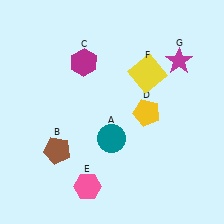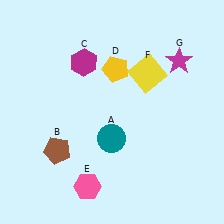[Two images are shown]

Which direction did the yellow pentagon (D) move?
The yellow pentagon (D) moved up.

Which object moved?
The yellow pentagon (D) moved up.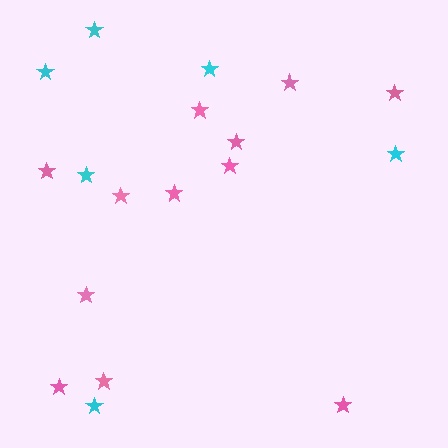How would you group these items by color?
There are 2 groups: one group of pink stars (12) and one group of cyan stars (6).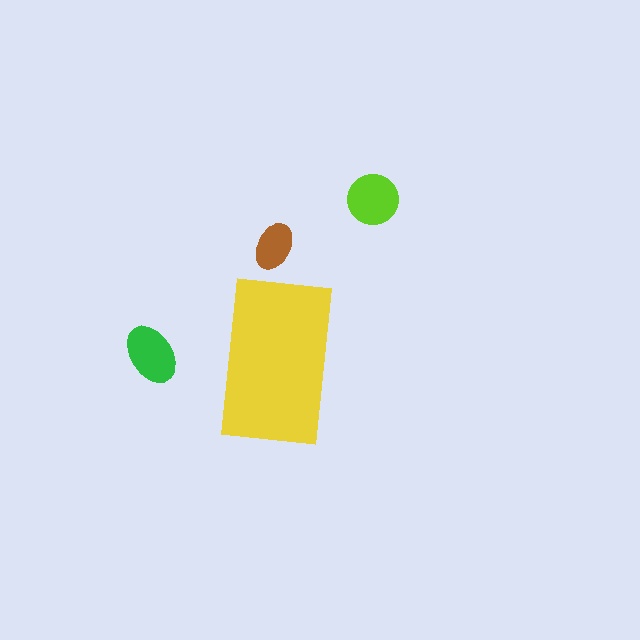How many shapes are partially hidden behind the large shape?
0 shapes are partially hidden.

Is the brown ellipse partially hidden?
No, the brown ellipse is fully visible.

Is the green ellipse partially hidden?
No, the green ellipse is fully visible.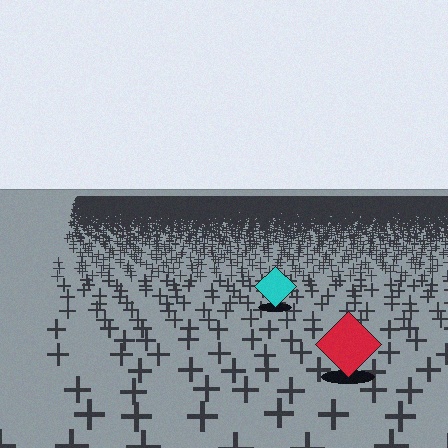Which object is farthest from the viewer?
The cyan diamond is farthest from the viewer. It appears smaller and the ground texture around it is denser.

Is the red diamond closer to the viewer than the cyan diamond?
Yes. The red diamond is closer — you can tell from the texture gradient: the ground texture is coarser near it.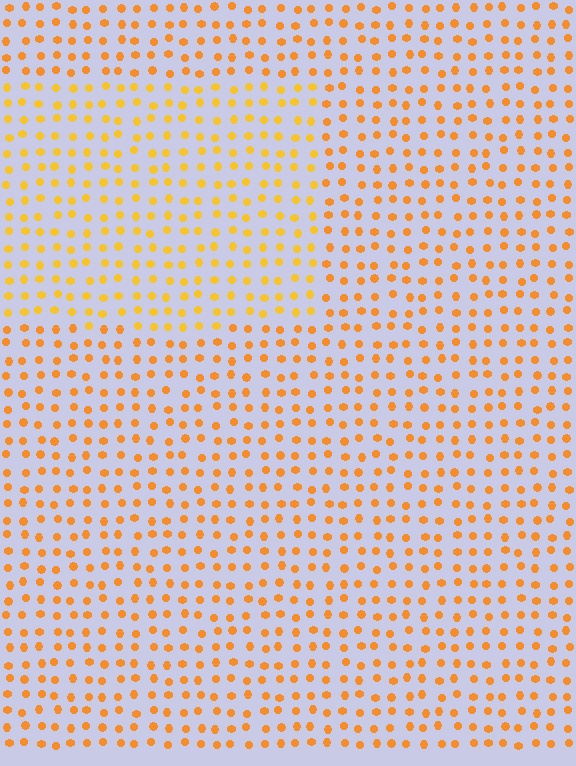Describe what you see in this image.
The image is filled with small orange elements in a uniform arrangement. A rectangle-shaped region is visible where the elements are tinted to a slightly different hue, forming a subtle color boundary.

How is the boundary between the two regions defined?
The boundary is defined purely by a slight shift in hue (about 16 degrees). Spacing, size, and orientation are identical on both sides.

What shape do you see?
I see a rectangle.